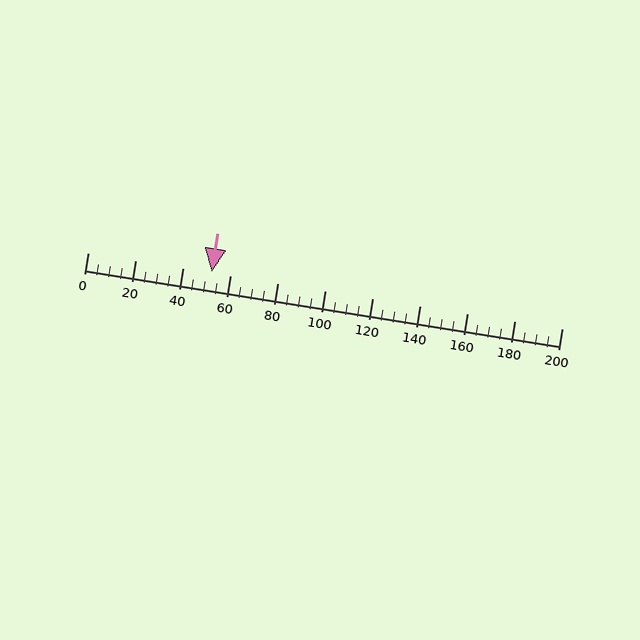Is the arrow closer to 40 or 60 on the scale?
The arrow is closer to 60.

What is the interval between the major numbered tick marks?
The major tick marks are spaced 20 units apart.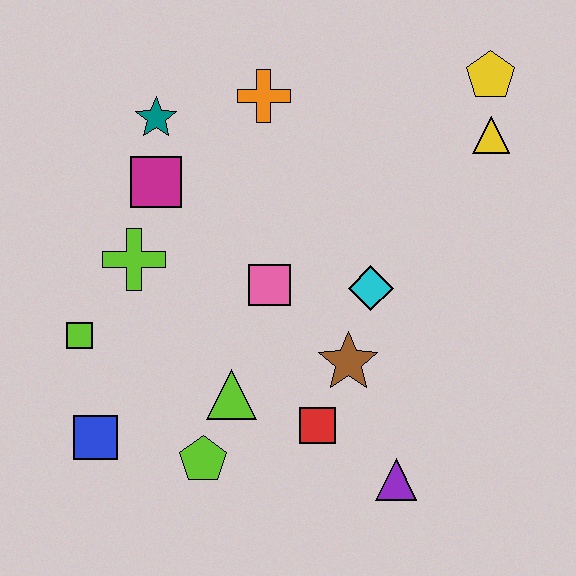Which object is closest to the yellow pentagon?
The yellow triangle is closest to the yellow pentagon.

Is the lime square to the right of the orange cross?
No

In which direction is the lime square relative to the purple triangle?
The lime square is to the left of the purple triangle.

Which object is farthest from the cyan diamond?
The blue square is farthest from the cyan diamond.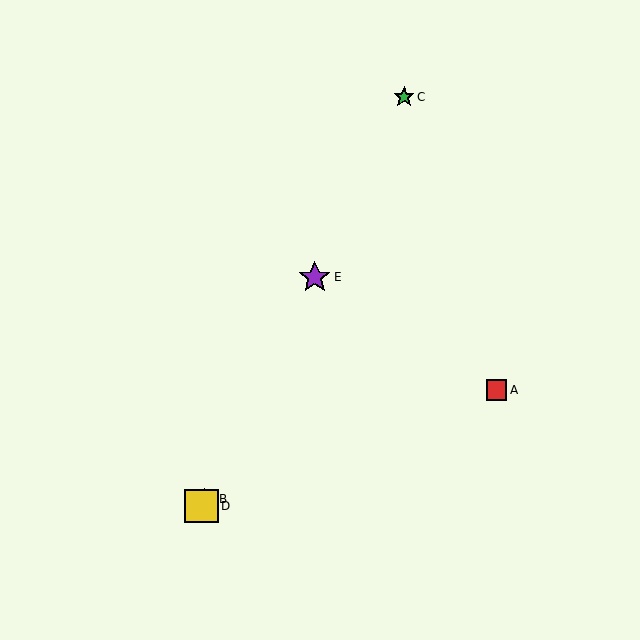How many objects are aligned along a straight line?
4 objects (B, C, D, E) are aligned along a straight line.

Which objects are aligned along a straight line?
Objects B, C, D, E are aligned along a straight line.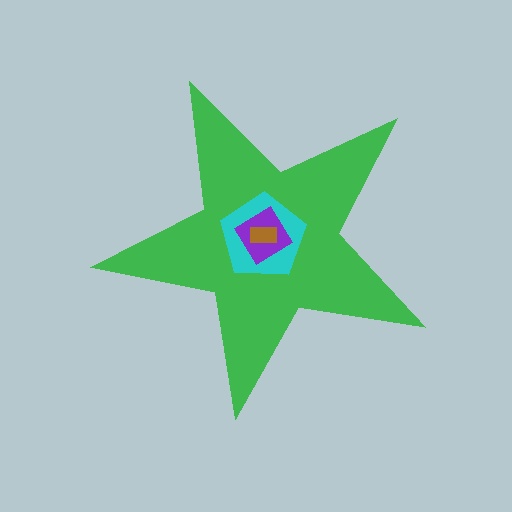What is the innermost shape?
The brown rectangle.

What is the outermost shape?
The green star.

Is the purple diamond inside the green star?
Yes.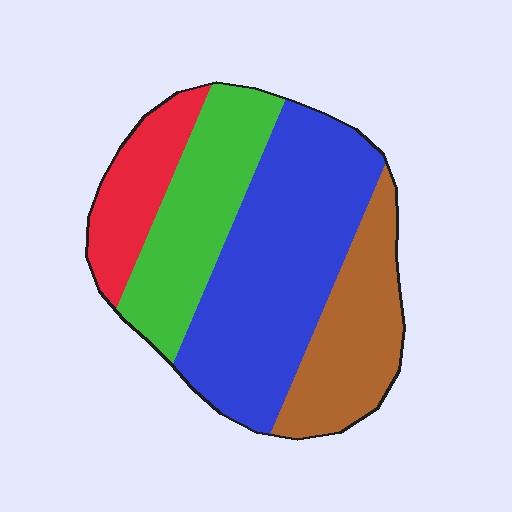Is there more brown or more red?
Brown.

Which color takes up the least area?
Red, at roughly 15%.